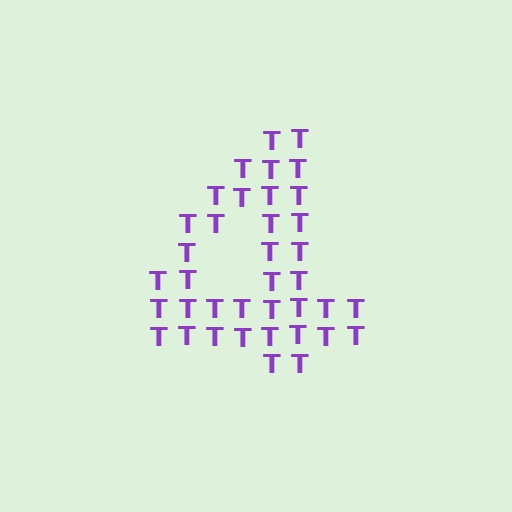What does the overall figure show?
The overall figure shows the digit 4.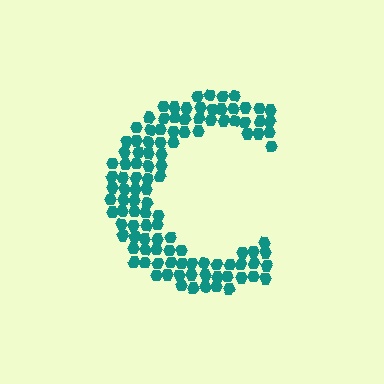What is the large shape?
The large shape is the letter C.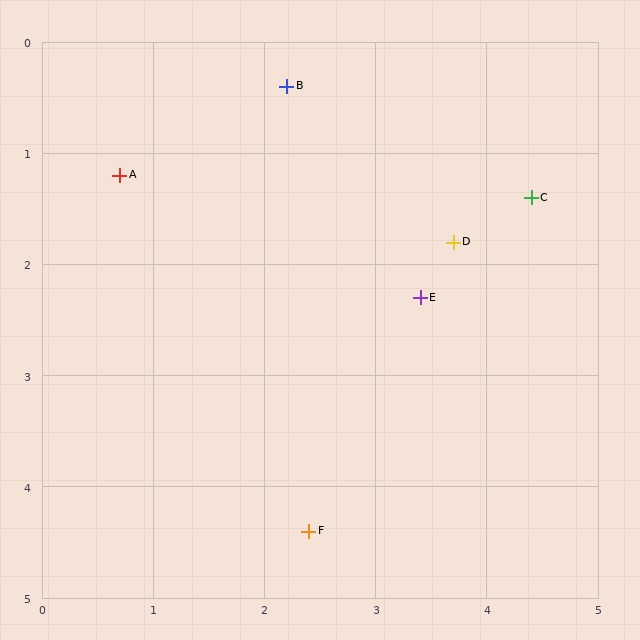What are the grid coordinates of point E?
Point E is at approximately (3.4, 2.3).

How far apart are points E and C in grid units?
Points E and C are about 1.3 grid units apart.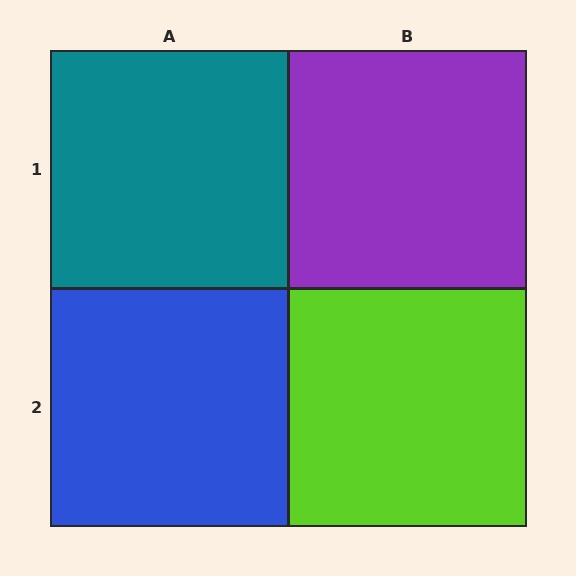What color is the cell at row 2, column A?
Blue.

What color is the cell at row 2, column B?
Lime.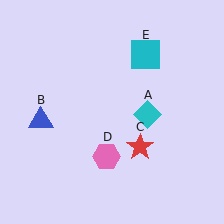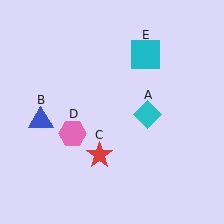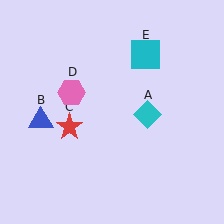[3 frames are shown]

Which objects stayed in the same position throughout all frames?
Cyan diamond (object A) and blue triangle (object B) and cyan square (object E) remained stationary.